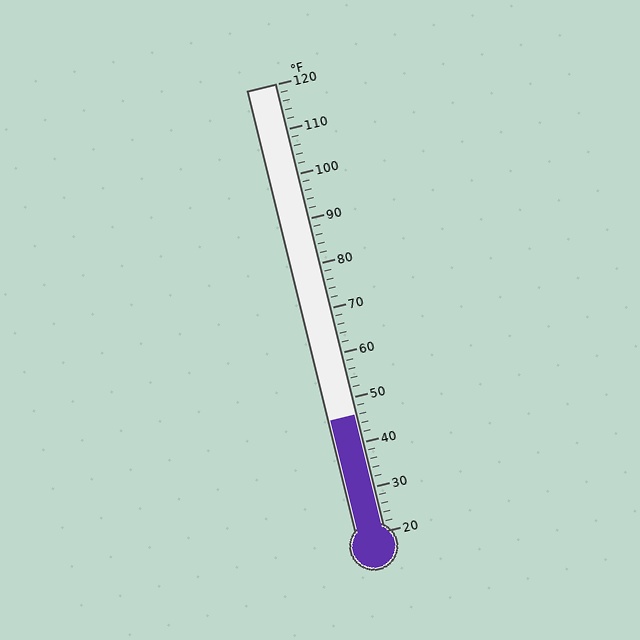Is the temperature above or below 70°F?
The temperature is below 70°F.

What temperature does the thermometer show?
The thermometer shows approximately 46°F.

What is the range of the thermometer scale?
The thermometer scale ranges from 20°F to 120°F.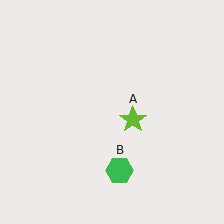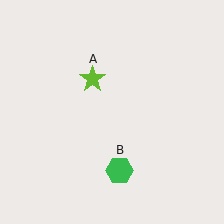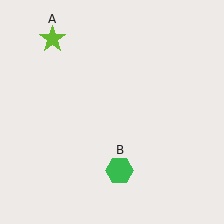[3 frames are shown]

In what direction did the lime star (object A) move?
The lime star (object A) moved up and to the left.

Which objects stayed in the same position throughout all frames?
Green hexagon (object B) remained stationary.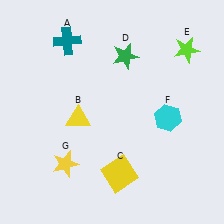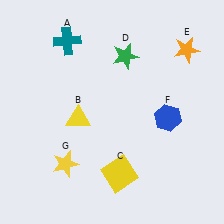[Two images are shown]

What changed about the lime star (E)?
In Image 1, E is lime. In Image 2, it changed to orange.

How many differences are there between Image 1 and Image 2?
There are 2 differences between the two images.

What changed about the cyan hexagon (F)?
In Image 1, F is cyan. In Image 2, it changed to blue.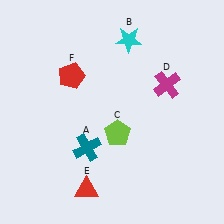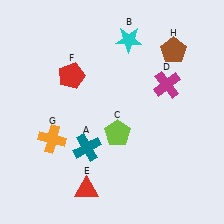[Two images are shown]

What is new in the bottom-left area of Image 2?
An orange cross (G) was added in the bottom-left area of Image 2.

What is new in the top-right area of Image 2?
A brown pentagon (H) was added in the top-right area of Image 2.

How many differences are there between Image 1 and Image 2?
There are 2 differences between the two images.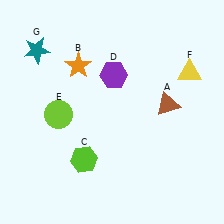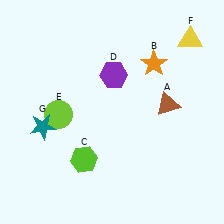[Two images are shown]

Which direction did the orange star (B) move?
The orange star (B) moved right.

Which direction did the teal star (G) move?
The teal star (G) moved down.